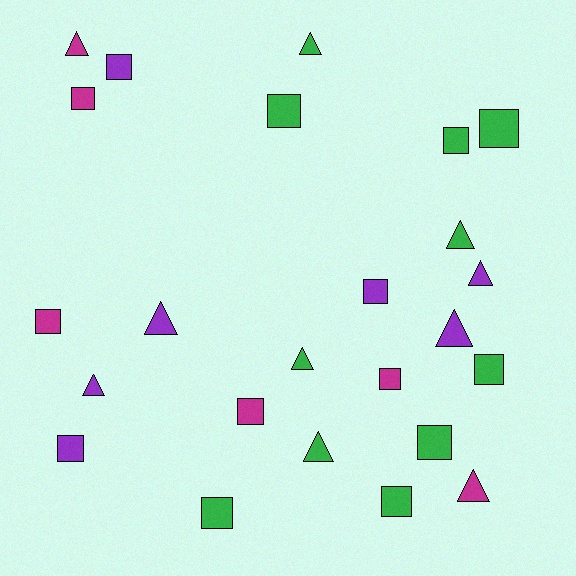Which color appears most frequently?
Green, with 11 objects.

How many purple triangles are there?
There are 4 purple triangles.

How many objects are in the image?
There are 24 objects.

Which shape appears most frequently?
Square, with 14 objects.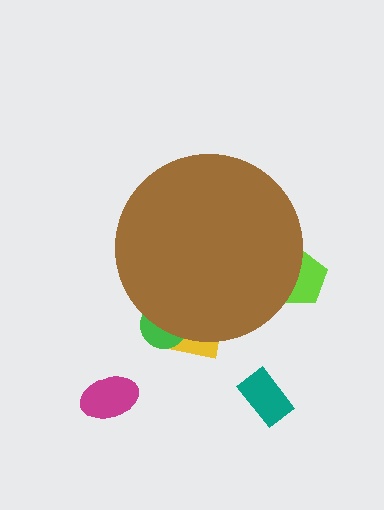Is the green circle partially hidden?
Yes, the green circle is partially hidden behind the brown circle.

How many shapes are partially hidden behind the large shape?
3 shapes are partially hidden.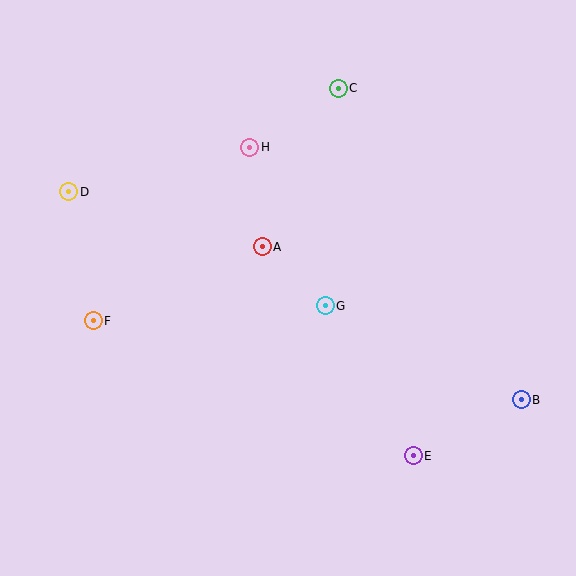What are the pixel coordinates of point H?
Point H is at (250, 147).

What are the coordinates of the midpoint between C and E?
The midpoint between C and E is at (376, 272).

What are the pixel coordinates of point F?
Point F is at (93, 321).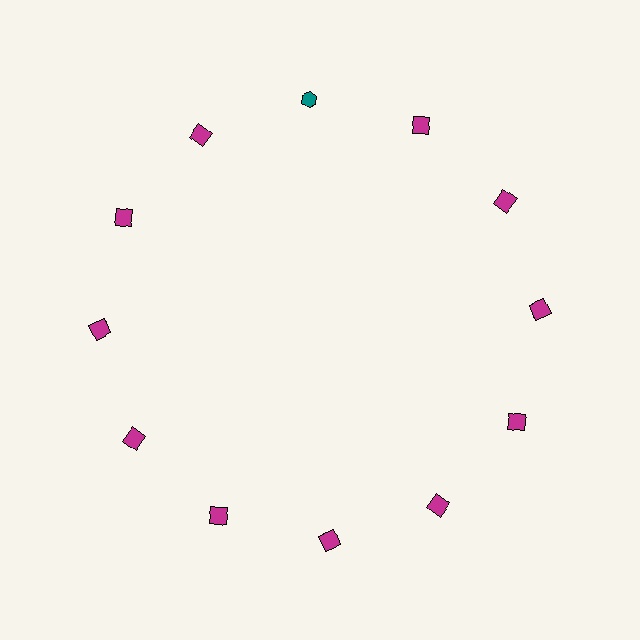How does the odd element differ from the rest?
It differs in both color (teal instead of magenta) and shape (hexagon instead of square).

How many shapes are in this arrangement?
There are 12 shapes arranged in a ring pattern.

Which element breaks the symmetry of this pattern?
The teal hexagon at roughly the 12 o'clock position breaks the symmetry. All other shapes are magenta squares.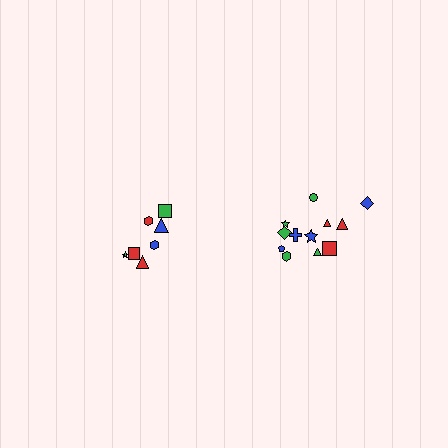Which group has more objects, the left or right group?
The right group.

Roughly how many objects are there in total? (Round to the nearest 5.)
Roughly 20 objects in total.